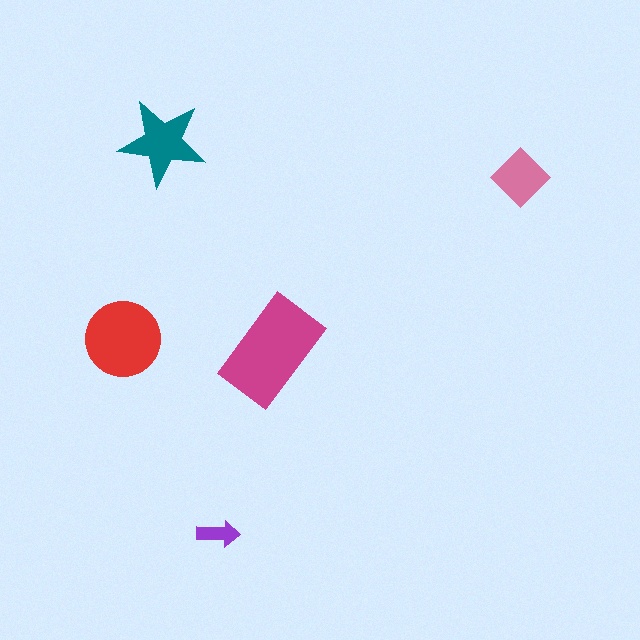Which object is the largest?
The magenta rectangle.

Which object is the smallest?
The purple arrow.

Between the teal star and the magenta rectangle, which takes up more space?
The magenta rectangle.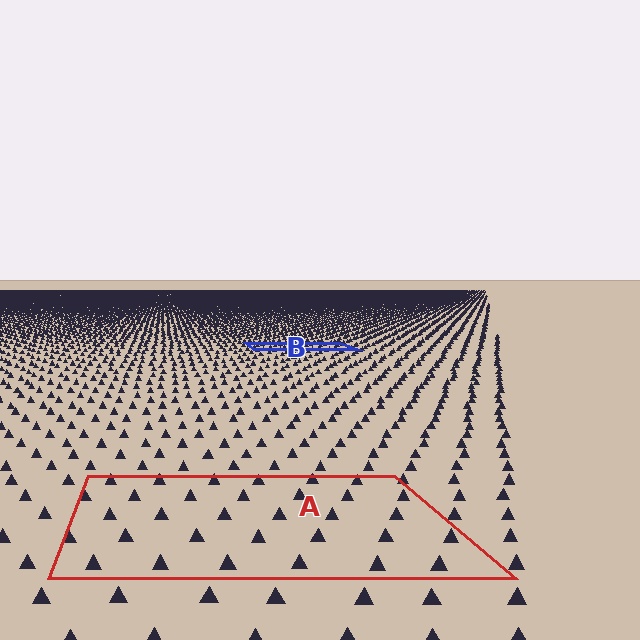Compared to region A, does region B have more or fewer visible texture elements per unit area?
Region B has more texture elements per unit area — they are packed more densely because it is farther away.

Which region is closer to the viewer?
Region A is closer. The texture elements there are larger and more spread out.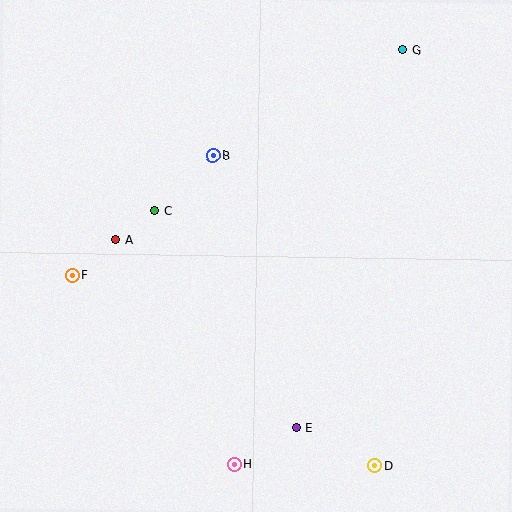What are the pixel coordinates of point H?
Point H is at (234, 464).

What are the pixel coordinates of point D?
Point D is at (374, 466).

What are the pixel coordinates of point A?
Point A is at (116, 240).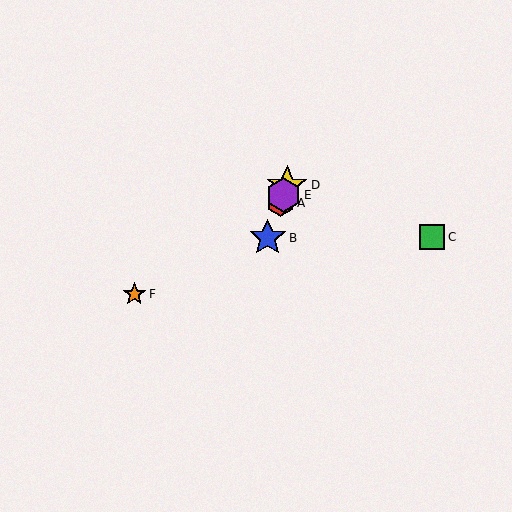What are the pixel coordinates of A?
Object A is at (281, 203).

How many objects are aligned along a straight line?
4 objects (A, B, D, E) are aligned along a straight line.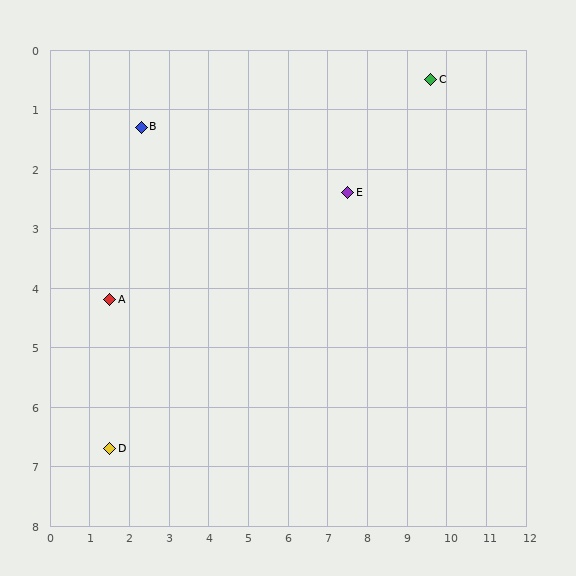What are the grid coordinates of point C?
Point C is at approximately (9.6, 0.5).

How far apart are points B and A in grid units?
Points B and A are about 3.0 grid units apart.